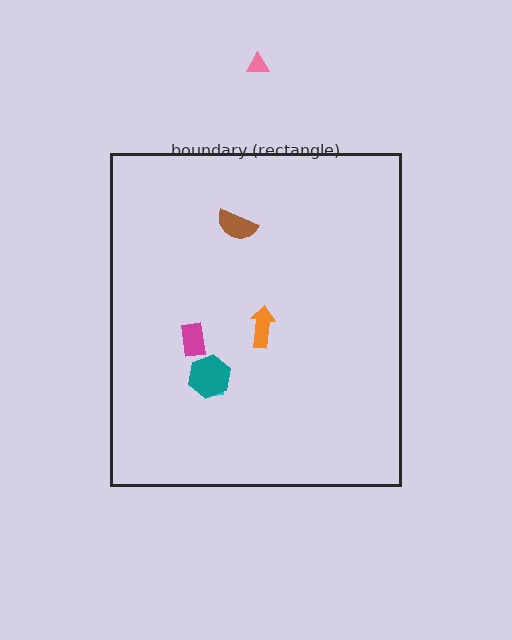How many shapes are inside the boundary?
5 inside, 1 outside.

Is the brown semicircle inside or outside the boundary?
Inside.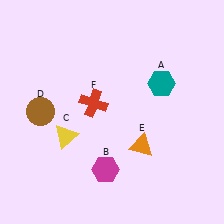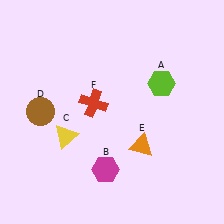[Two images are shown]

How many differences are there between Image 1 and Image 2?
There is 1 difference between the two images.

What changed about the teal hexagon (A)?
In Image 1, A is teal. In Image 2, it changed to lime.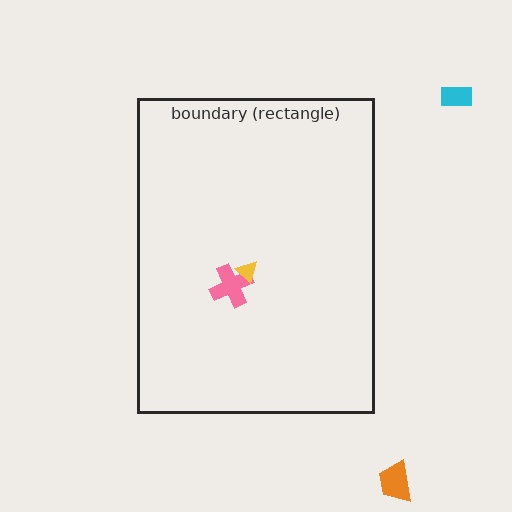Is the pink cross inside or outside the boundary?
Inside.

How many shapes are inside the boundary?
2 inside, 2 outside.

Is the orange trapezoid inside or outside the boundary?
Outside.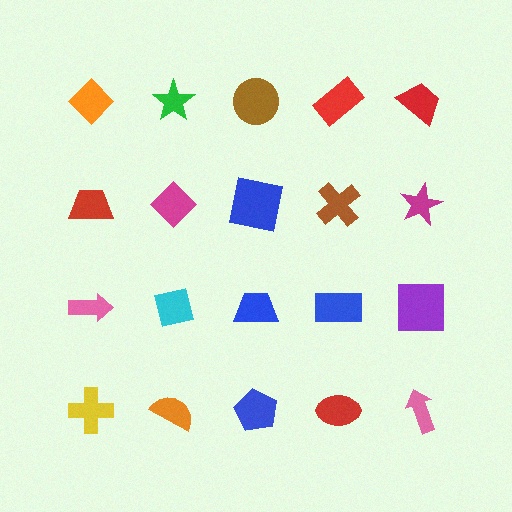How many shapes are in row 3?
5 shapes.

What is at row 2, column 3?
A blue square.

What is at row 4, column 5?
A pink arrow.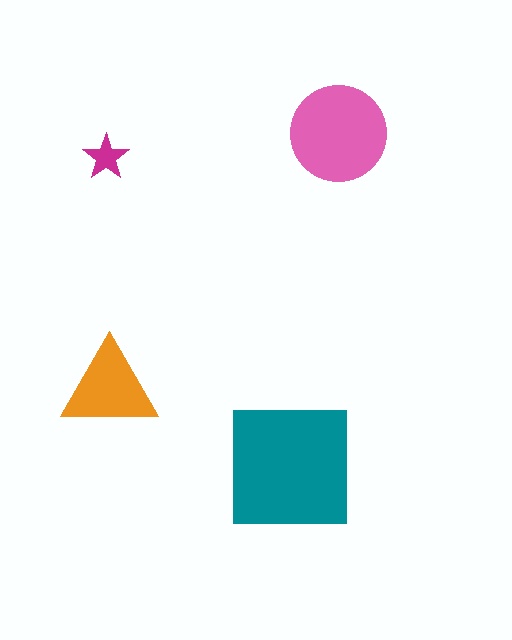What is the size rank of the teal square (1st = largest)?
1st.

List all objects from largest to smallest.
The teal square, the pink circle, the orange triangle, the magenta star.